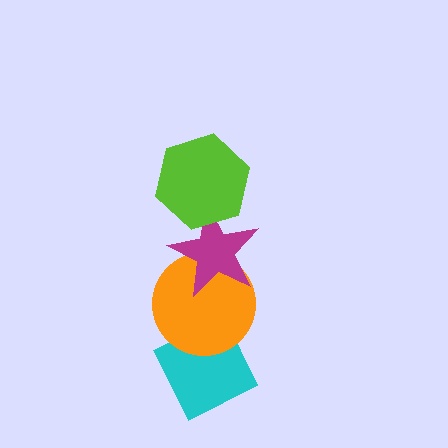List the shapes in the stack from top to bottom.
From top to bottom: the lime hexagon, the magenta star, the orange circle, the cyan diamond.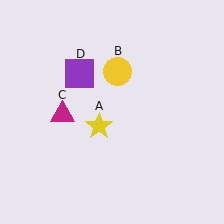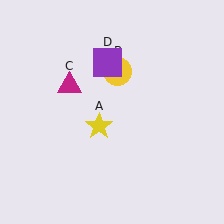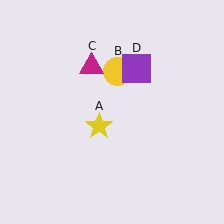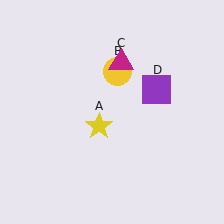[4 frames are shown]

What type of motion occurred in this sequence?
The magenta triangle (object C), purple square (object D) rotated clockwise around the center of the scene.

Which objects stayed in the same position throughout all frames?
Yellow star (object A) and yellow circle (object B) remained stationary.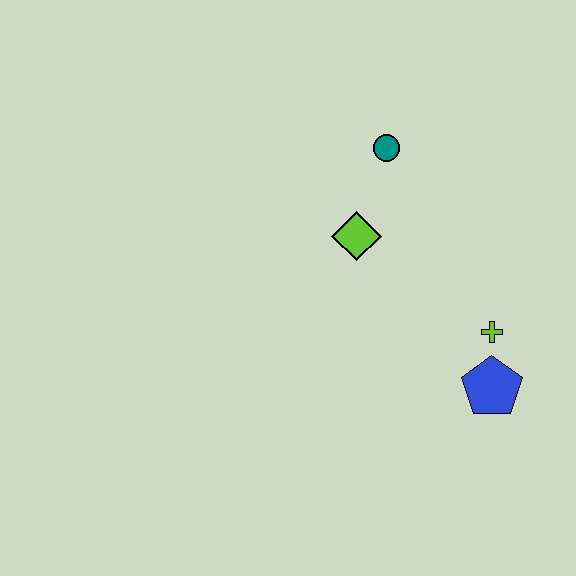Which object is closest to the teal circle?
The lime diamond is closest to the teal circle.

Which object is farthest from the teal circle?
The blue pentagon is farthest from the teal circle.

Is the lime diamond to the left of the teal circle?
Yes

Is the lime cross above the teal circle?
No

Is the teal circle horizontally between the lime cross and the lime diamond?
Yes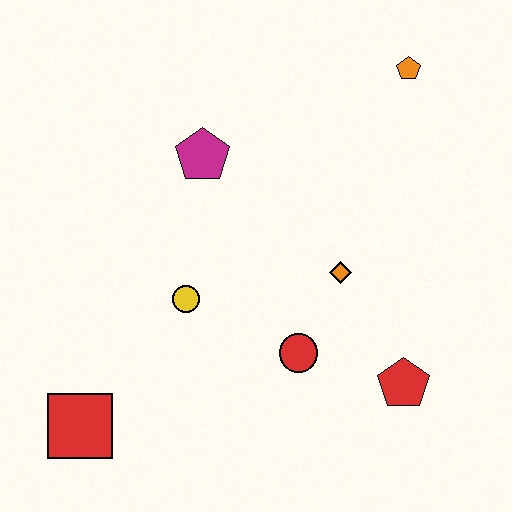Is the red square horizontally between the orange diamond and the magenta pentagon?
No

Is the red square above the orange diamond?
No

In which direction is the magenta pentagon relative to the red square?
The magenta pentagon is above the red square.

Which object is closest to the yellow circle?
The red circle is closest to the yellow circle.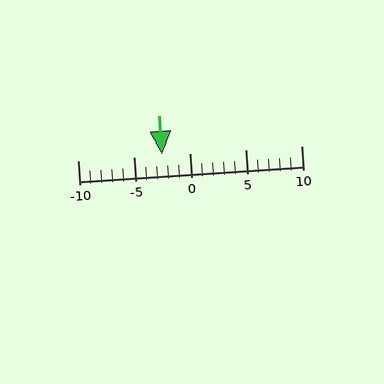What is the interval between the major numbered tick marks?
The major tick marks are spaced 5 units apart.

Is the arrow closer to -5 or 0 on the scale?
The arrow is closer to 0.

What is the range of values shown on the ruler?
The ruler shows values from -10 to 10.